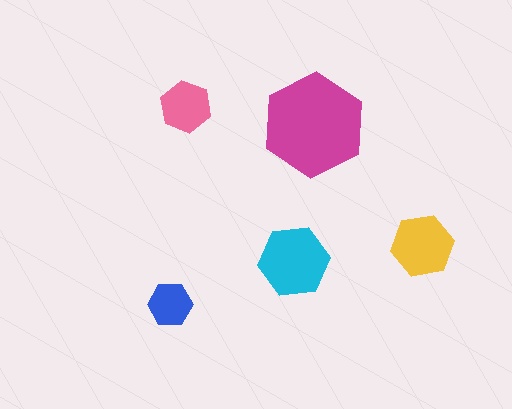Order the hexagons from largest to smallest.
the magenta one, the cyan one, the yellow one, the pink one, the blue one.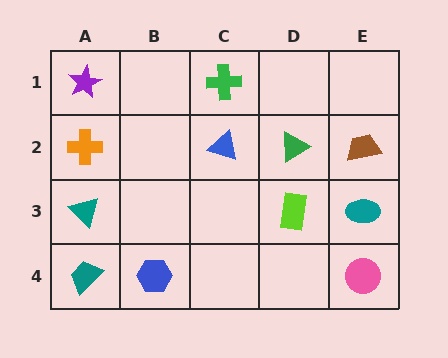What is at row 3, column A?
A teal triangle.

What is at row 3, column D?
A lime rectangle.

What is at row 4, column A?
A teal trapezoid.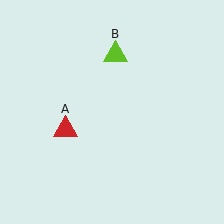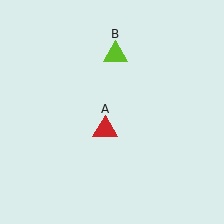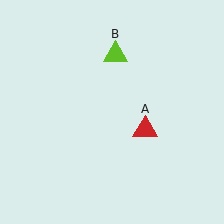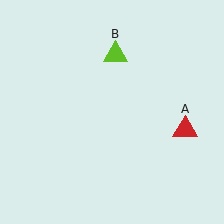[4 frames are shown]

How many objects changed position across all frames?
1 object changed position: red triangle (object A).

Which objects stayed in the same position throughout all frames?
Lime triangle (object B) remained stationary.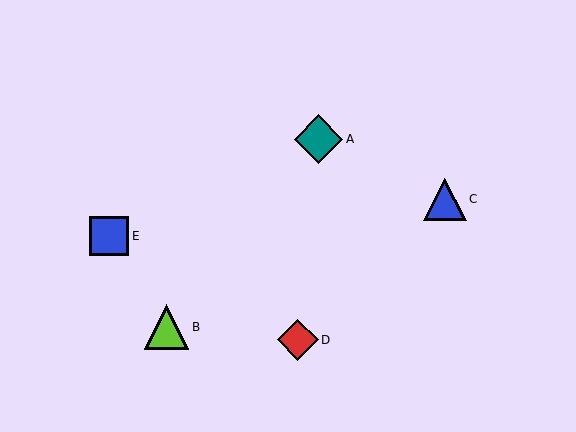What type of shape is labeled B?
Shape B is a lime triangle.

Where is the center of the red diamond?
The center of the red diamond is at (298, 340).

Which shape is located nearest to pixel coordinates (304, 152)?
The teal diamond (labeled A) at (319, 139) is nearest to that location.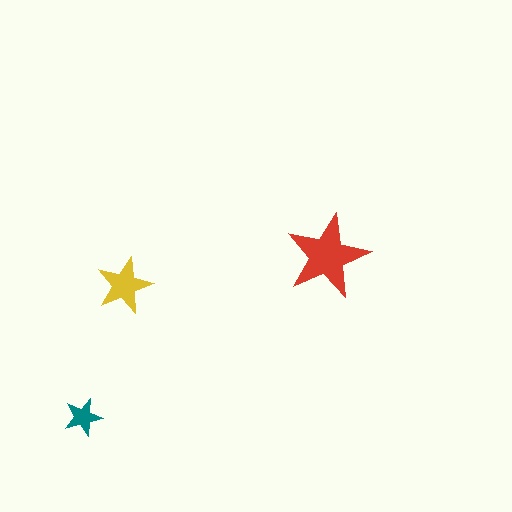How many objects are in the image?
There are 3 objects in the image.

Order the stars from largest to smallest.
the red one, the yellow one, the teal one.